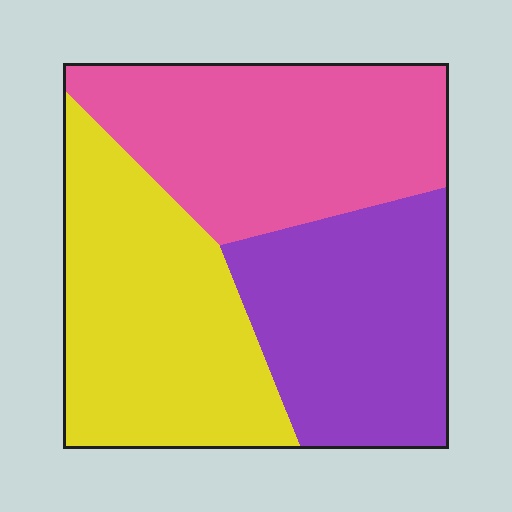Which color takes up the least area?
Purple, at roughly 30%.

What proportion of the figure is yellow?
Yellow takes up about one third (1/3) of the figure.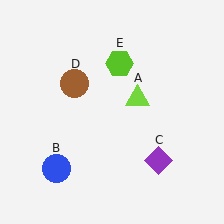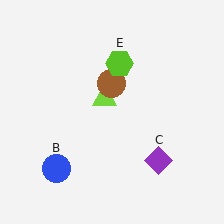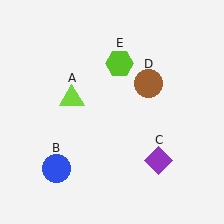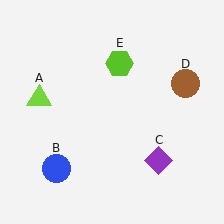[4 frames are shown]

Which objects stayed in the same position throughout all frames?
Blue circle (object B) and purple diamond (object C) and lime hexagon (object E) remained stationary.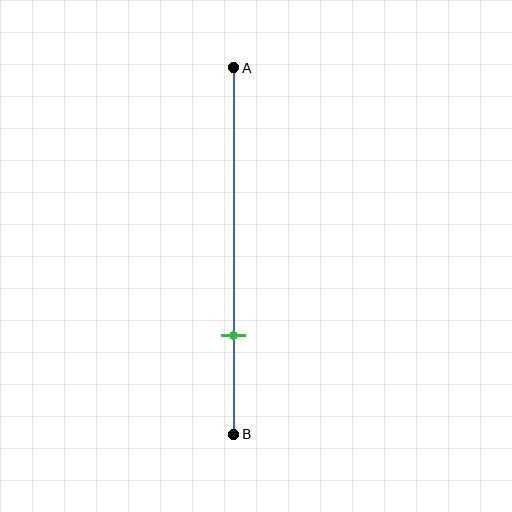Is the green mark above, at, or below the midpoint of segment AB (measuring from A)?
The green mark is below the midpoint of segment AB.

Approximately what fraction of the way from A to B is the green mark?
The green mark is approximately 75% of the way from A to B.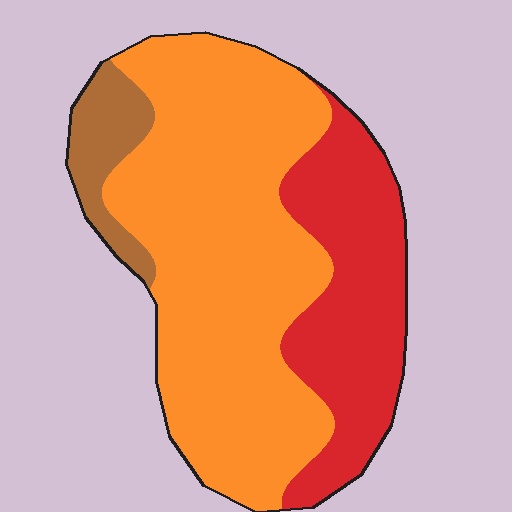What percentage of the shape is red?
Red takes up about one quarter (1/4) of the shape.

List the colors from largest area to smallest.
From largest to smallest: orange, red, brown.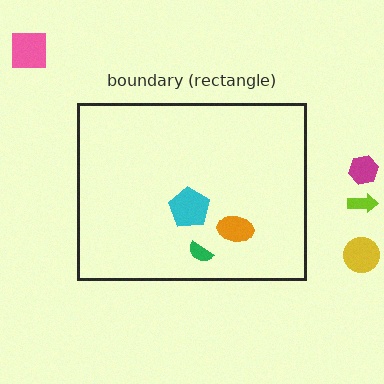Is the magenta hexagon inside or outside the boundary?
Outside.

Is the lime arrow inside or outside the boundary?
Outside.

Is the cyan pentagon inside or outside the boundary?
Inside.